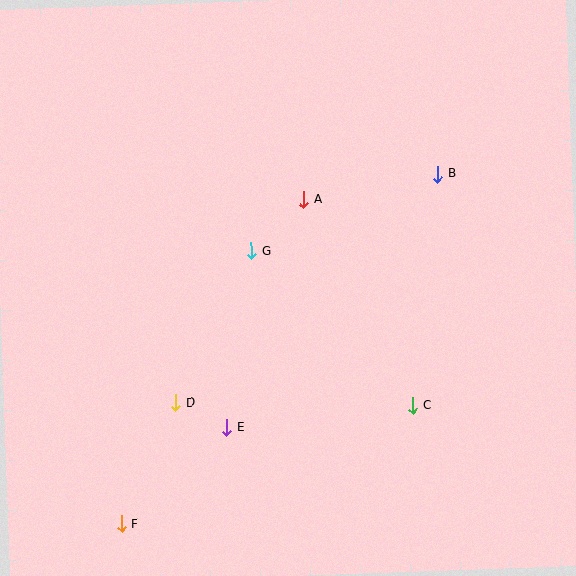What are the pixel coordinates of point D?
Point D is at (176, 403).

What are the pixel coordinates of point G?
Point G is at (251, 251).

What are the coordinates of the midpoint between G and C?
The midpoint between G and C is at (332, 328).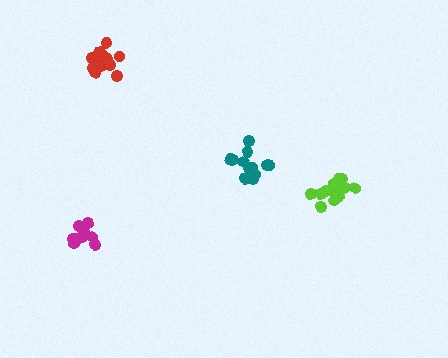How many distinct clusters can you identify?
There are 4 distinct clusters.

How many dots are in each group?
Group 1: 13 dots, Group 2: 12 dots, Group 3: 12 dots, Group 4: 13 dots (50 total).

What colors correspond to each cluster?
The clusters are colored: lime, magenta, teal, red.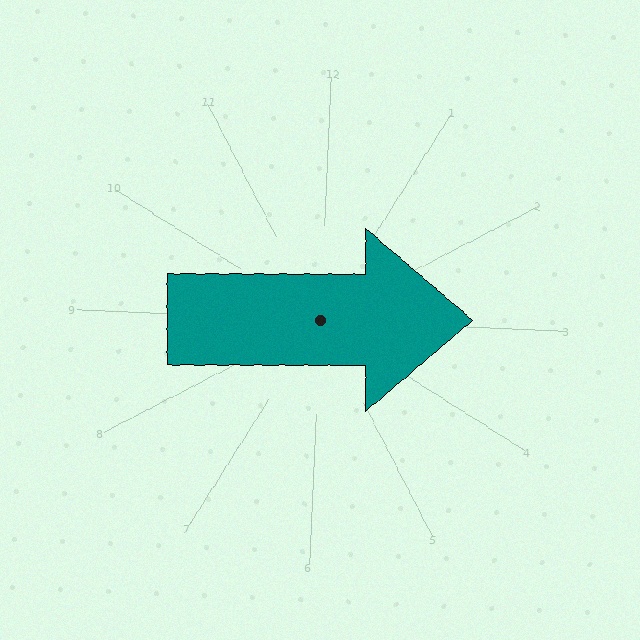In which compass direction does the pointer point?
East.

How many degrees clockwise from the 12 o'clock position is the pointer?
Approximately 88 degrees.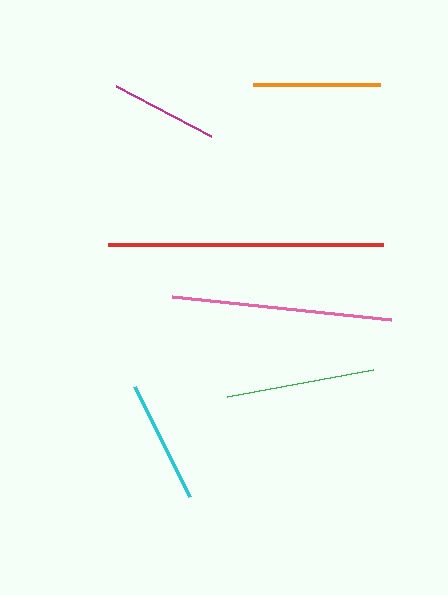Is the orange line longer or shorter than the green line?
The green line is longer than the orange line.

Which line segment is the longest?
The red line is the longest at approximately 275 pixels.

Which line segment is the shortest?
The magenta line is the shortest at approximately 107 pixels.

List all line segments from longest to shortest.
From longest to shortest: red, pink, green, orange, cyan, magenta.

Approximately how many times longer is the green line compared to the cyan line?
The green line is approximately 1.2 times the length of the cyan line.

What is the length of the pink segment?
The pink segment is approximately 220 pixels long.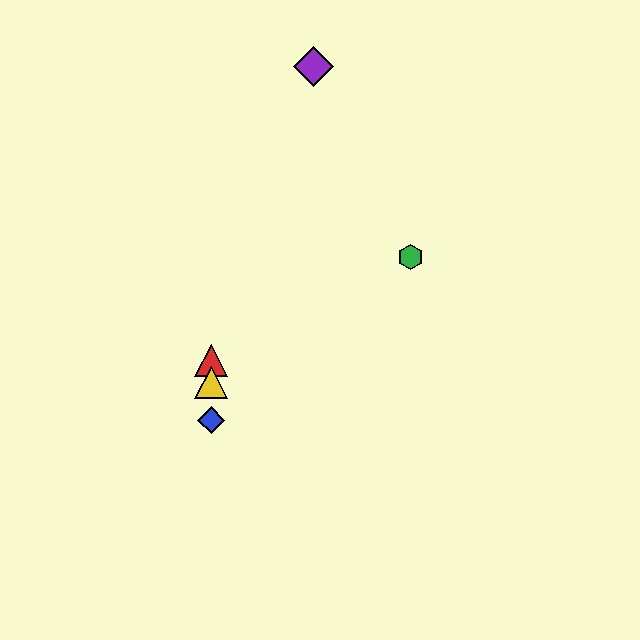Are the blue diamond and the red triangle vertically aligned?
Yes, both are at x≈211.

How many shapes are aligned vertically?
3 shapes (the red triangle, the blue diamond, the yellow triangle) are aligned vertically.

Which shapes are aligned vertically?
The red triangle, the blue diamond, the yellow triangle are aligned vertically.